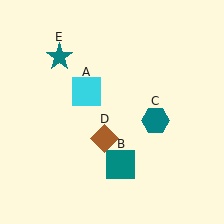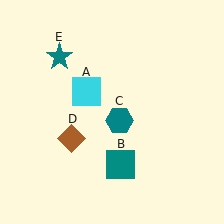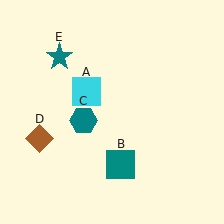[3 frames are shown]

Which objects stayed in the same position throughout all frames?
Cyan square (object A) and teal square (object B) and teal star (object E) remained stationary.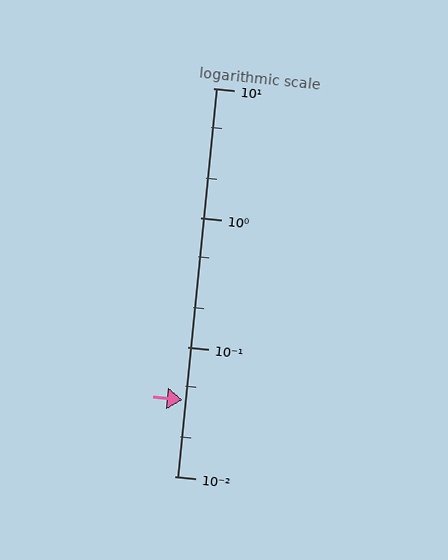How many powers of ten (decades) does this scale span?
The scale spans 3 decades, from 0.01 to 10.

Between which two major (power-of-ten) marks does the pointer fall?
The pointer is between 0.01 and 0.1.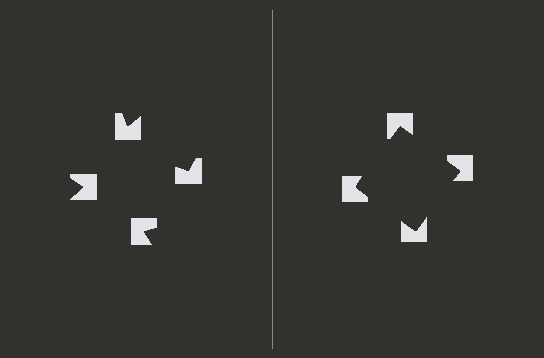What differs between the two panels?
The notched squares are positioned identically on both sides; only the wedge orientations differ. On the right they align to a square; on the left they are misaligned.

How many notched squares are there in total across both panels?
8 — 4 on each side.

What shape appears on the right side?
An illusory square.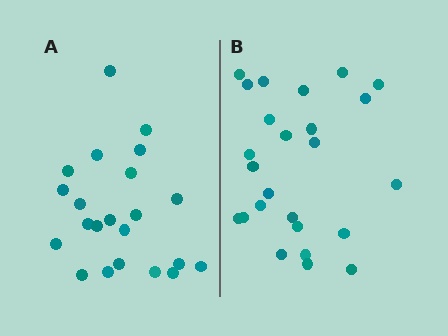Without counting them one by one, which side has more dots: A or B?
Region B (the right region) has more dots.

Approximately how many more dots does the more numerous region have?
Region B has just a few more — roughly 2 or 3 more dots than region A.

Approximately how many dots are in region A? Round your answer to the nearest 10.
About 20 dots. (The exact count is 22, which rounds to 20.)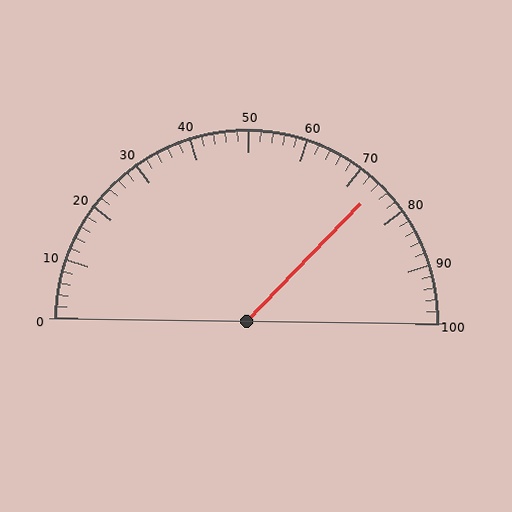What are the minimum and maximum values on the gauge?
The gauge ranges from 0 to 100.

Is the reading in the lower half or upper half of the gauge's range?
The reading is in the upper half of the range (0 to 100).